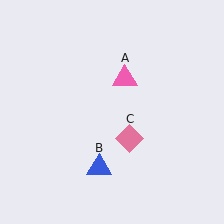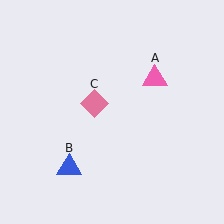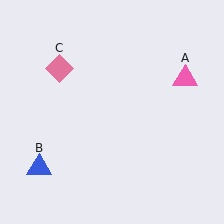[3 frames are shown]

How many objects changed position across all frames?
3 objects changed position: pink triangle (object A), blue triangle (object B), pink diamond (object C).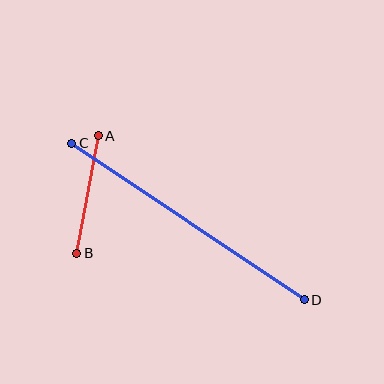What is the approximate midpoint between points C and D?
The midpoint is at approximately (188, 221) pixels.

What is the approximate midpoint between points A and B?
The midpoint is at approximately (88, 194) pixels.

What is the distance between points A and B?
The distance is approximately 119 pixels.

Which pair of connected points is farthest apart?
Points C and D are farthest apart.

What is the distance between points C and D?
The distance is approximately 280 pixels.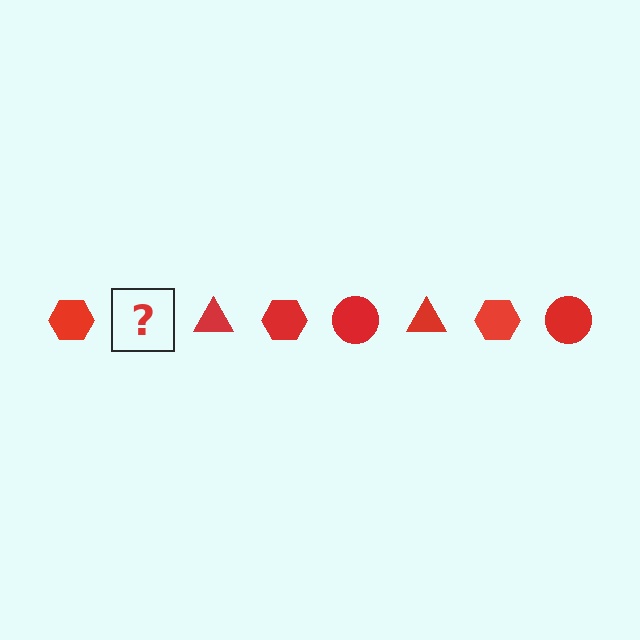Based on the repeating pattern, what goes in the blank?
The blank should be a red circle.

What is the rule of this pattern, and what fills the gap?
The rule is that the pattern cycles through hexagon, circle, triangle shapes in red. The gap should be filled with a red circle.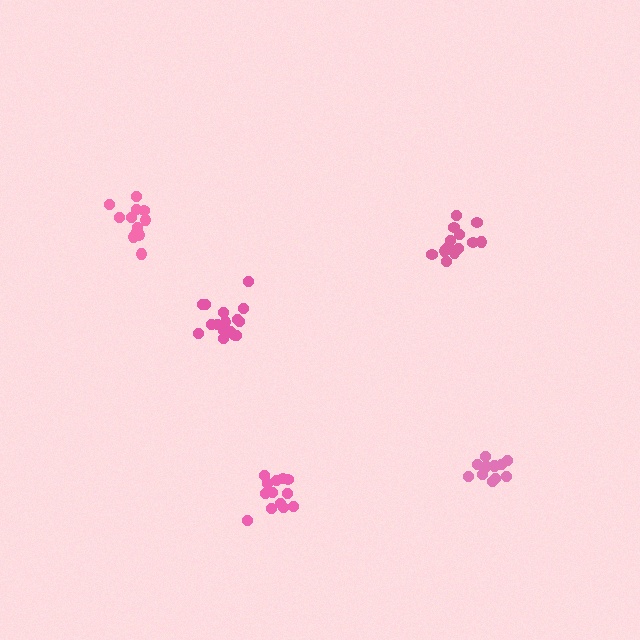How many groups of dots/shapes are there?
There are 5 groups.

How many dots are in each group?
Group 1: 11 dots, Group 2: 16 dots, Group 3: 13 dots, Group 4: 12 dots, Group 5: 13 dots (65 total).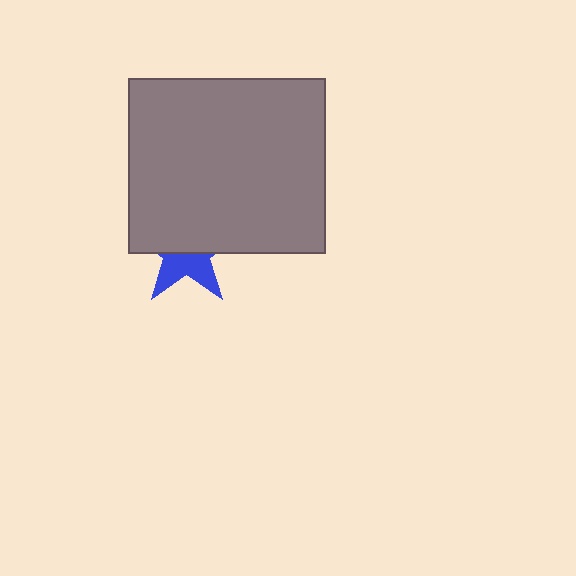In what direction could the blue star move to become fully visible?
The blue star could move down. That would shift it out from behind the gray rectangle entirely.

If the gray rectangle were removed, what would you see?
You would see the complete blue star.